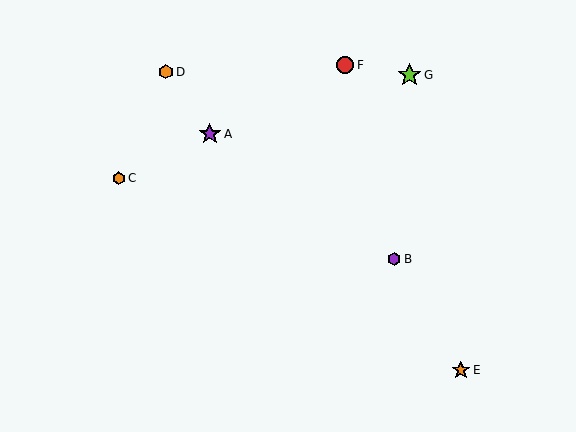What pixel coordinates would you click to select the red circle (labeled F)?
Click at (345, 65) to select the red circle F.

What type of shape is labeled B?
Shape B is a purple hexagon.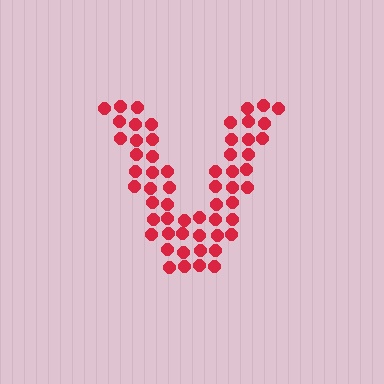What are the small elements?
The small elements are circles.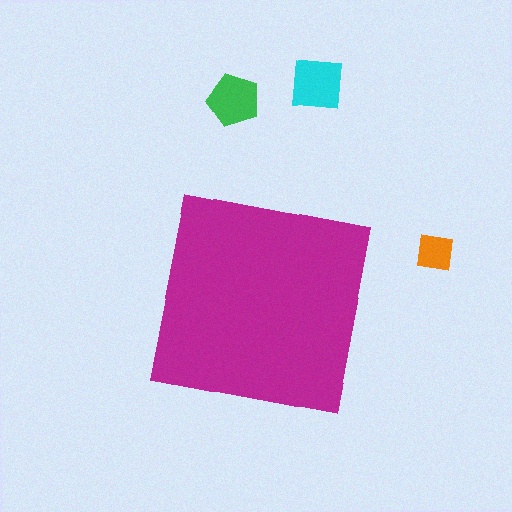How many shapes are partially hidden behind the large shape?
0 shapes are partially hidden.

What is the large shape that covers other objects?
A magenta square.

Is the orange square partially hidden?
No, the orange square is fully visible.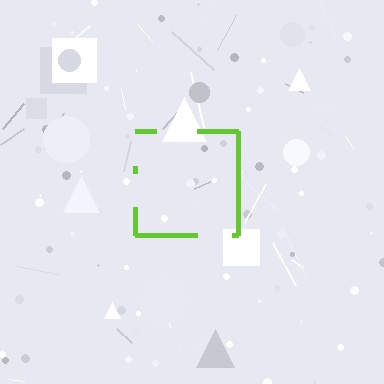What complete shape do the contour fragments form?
The contour fragments form a square.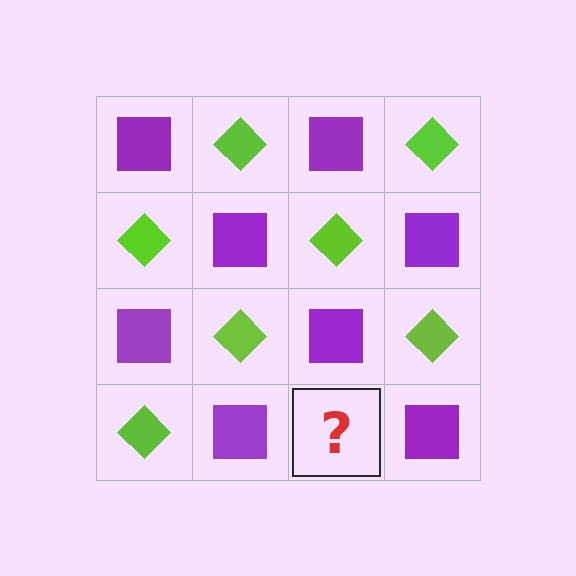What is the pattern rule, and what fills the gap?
The rule is that it alternates purple square and lime diamond in a checkerboard pattern. The gap should be filled with a lime diamond.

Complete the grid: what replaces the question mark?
The question mark should be replaced with a lime diamond.